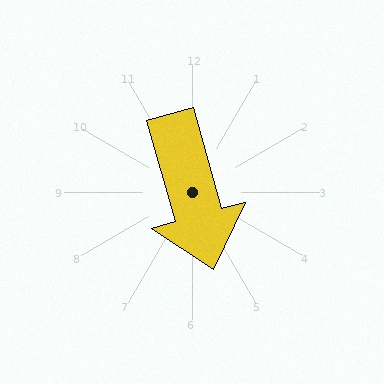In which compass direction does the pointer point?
South.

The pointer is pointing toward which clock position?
Roughly 5 o'clock.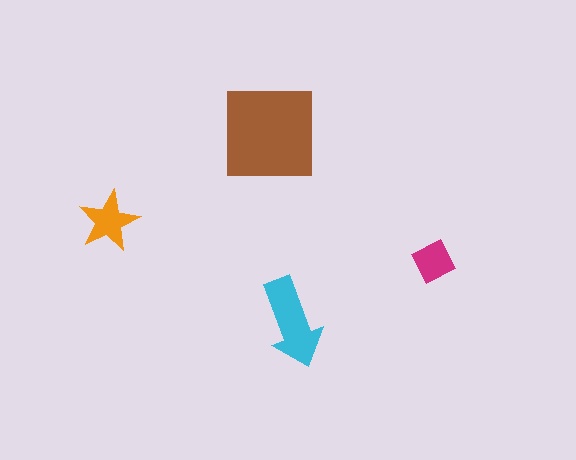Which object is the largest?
The brown square.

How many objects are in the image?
There are 4 objects in the image.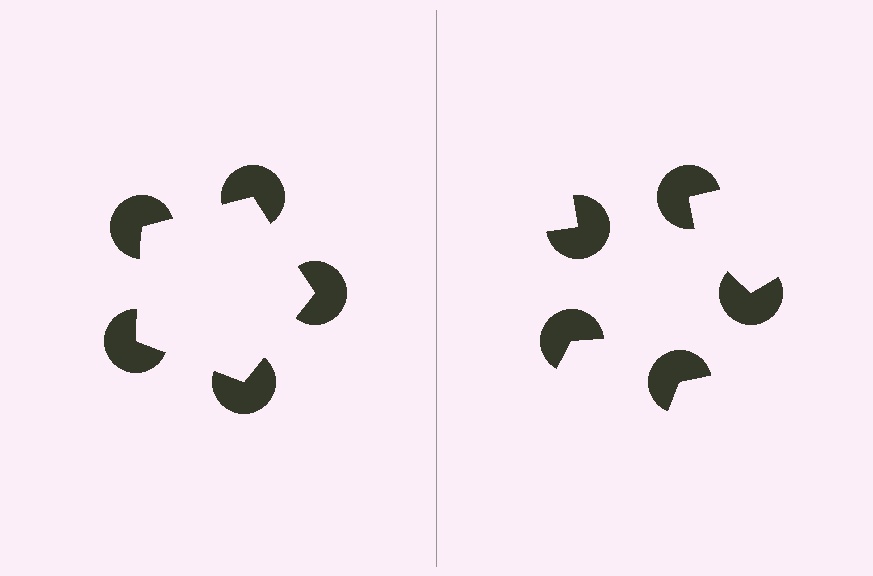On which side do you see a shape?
An illusory pentagon appears on the left side. On the right side the wedge cuts are rotated, so no coherent shape forms.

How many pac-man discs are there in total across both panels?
10 — 5 on each side.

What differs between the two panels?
The pac-man discs are positioned identically on both sides; only the wedge orientations differ. On the left they align to a pentagon; on the right they are misaligned.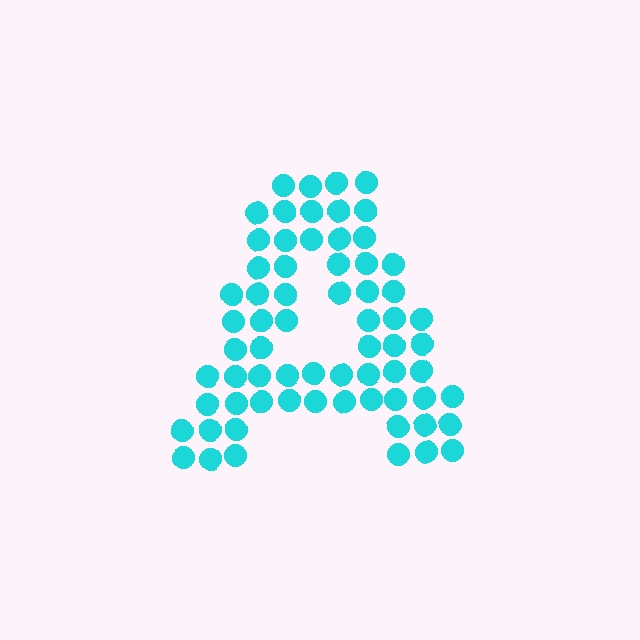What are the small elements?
The small elements are circles.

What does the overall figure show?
The overall figure shows the letter A.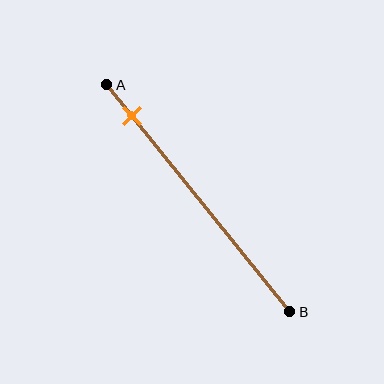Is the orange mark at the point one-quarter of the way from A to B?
No, the mark is at about 15% from A, not at the 25% one-quarter point.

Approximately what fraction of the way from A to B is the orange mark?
The orange mark is approximately 15% of the way from A to B.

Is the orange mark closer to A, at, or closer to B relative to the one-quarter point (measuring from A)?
The orange mark is closer to point A than the one-quarter point of segment AB.